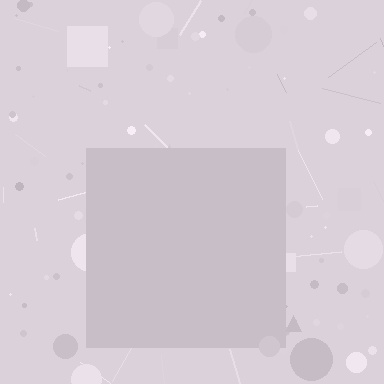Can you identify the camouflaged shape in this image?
The camouflaged shape is a square.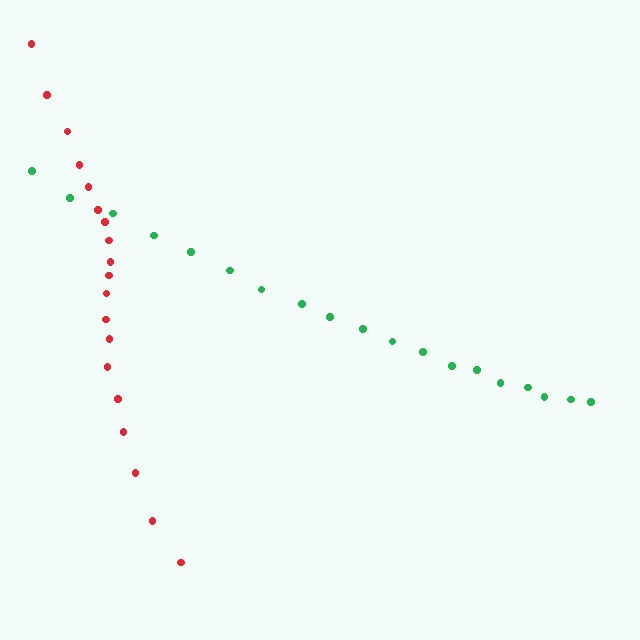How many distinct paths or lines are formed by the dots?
There are 2 distinct paths.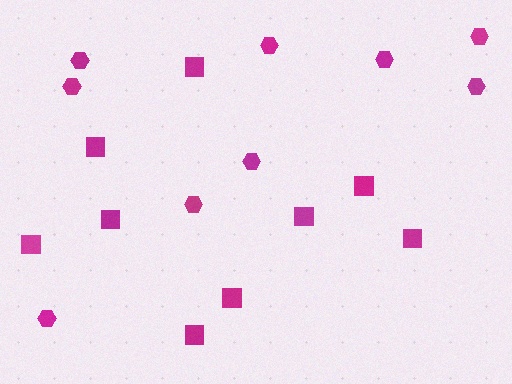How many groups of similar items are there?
There are 2 groups: one group of squares (9) and one group of hexagons (9).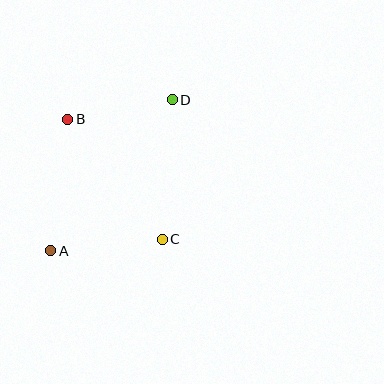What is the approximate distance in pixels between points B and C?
The distance between B and C is approximately 153 pixels.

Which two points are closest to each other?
Points B and D are closest to each other.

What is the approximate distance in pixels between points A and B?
The distance between A and B is approximately 133 pixels.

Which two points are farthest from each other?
Points A and D are farthest from each other.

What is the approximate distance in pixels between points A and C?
The distance between A and C is approximately 112 pixels.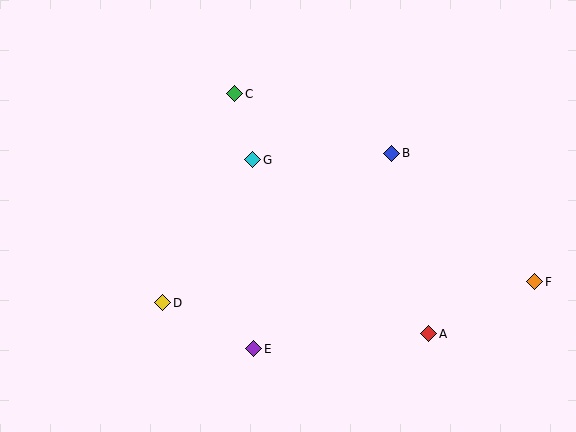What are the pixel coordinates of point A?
Point A is at (429, 334).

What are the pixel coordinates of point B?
Point B is at (392, 153).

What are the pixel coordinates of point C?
Point C is at (235, 94).